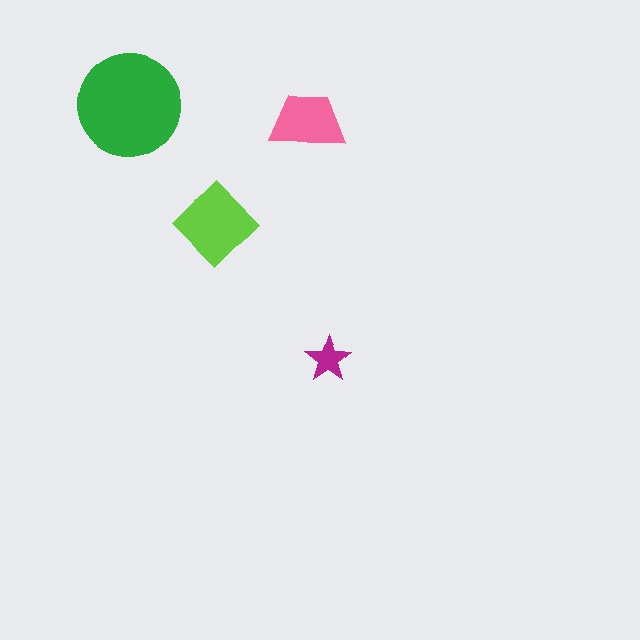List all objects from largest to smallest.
The green circle, the lime diamond, the pink trapezoid, the magenta star.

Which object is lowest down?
The magenta star is bottommost.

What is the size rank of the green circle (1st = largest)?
1st.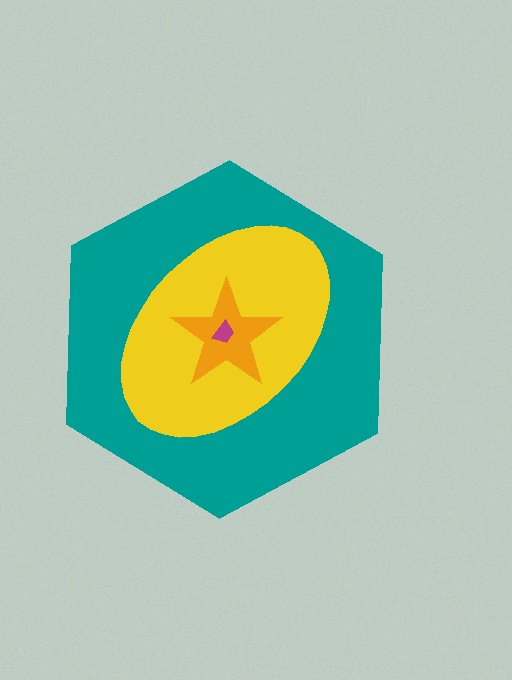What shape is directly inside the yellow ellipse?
The orange star.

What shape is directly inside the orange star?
The magenta trapezoid.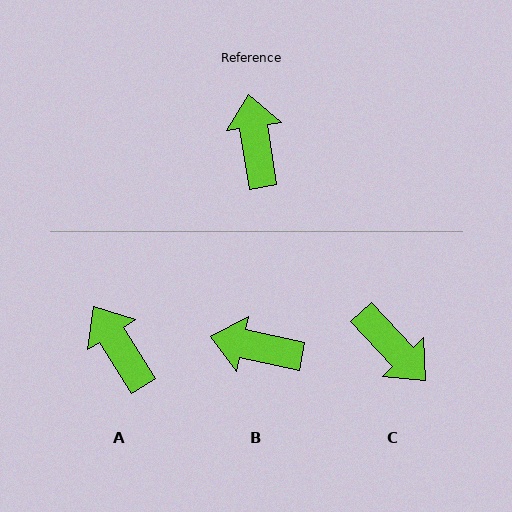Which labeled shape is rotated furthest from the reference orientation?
C, about 145 degrees away.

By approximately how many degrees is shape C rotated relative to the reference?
Approximately 145 degrees clockwise.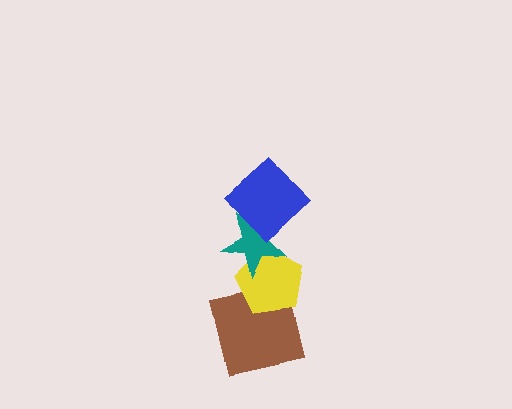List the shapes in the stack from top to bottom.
From top to bottom: the blue diamond, the teal star, the yellow pentagon, the brown square.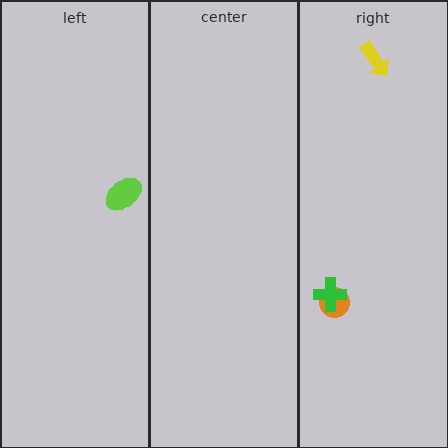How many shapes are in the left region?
1.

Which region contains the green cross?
The right region.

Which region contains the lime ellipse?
The left region.